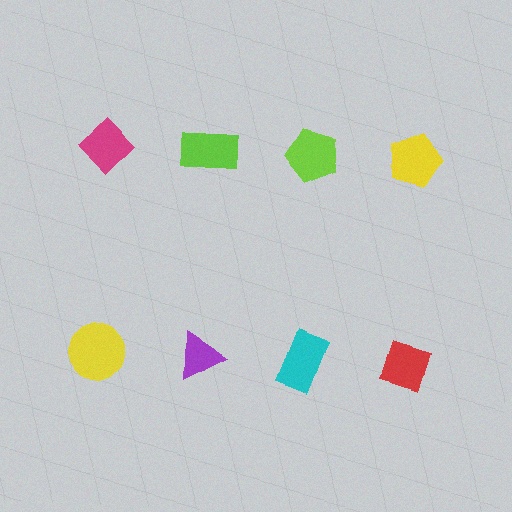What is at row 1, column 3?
A lime pentagon.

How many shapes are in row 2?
4 shapes.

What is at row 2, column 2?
A purple triangle.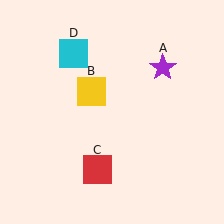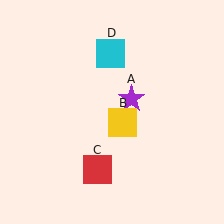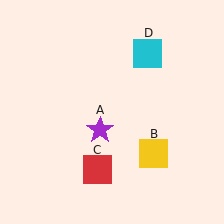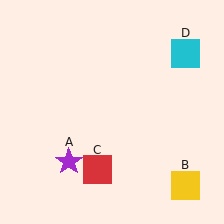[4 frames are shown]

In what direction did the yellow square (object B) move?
The yellow square (object B) moved down and to the right.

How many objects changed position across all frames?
3 objects changed position: purple star (object A), yellow square (object B), cyan square (object D).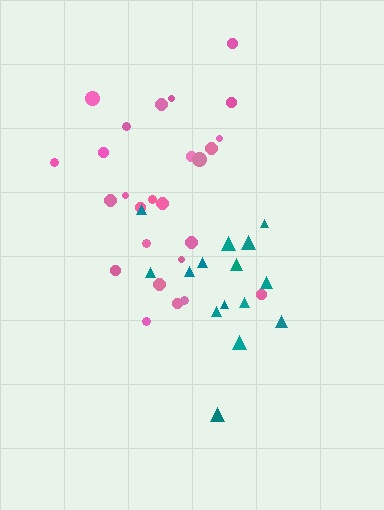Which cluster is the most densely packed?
Teal.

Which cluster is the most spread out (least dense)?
Pink.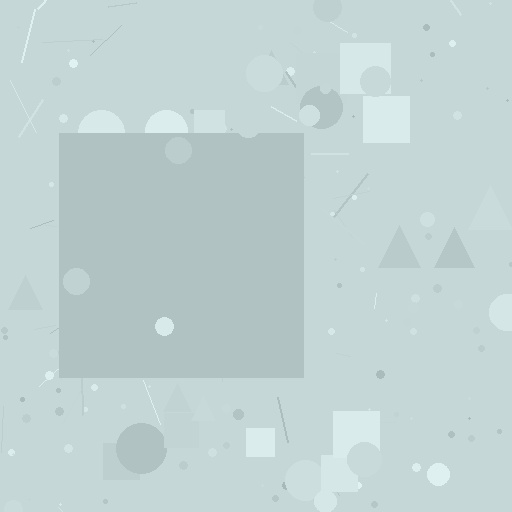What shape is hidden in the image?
A square is hidden in the image.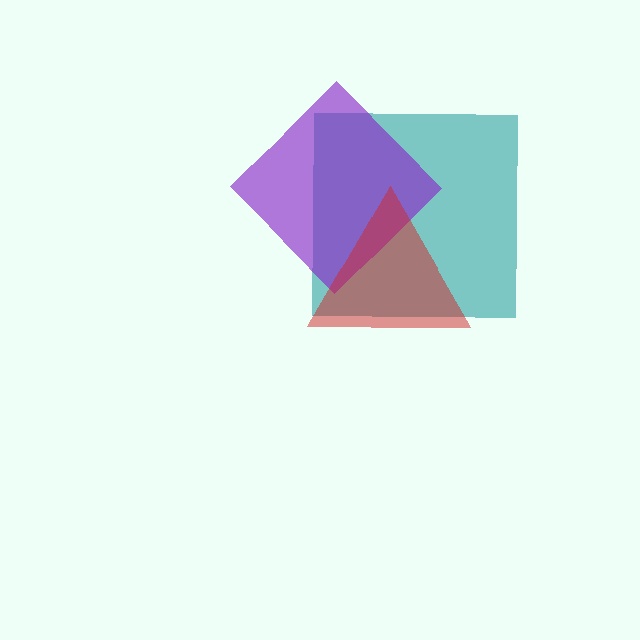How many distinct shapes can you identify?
There are 3 distinct shapes: a teal square, a purple diamond, a red triangle.